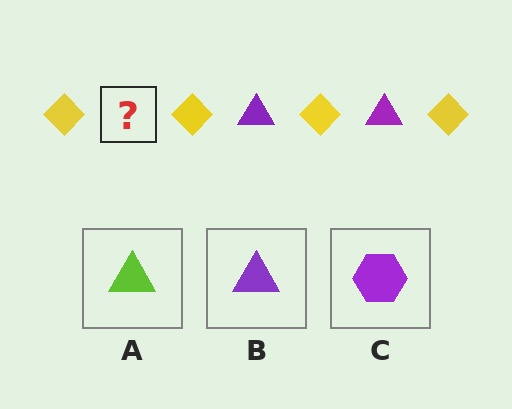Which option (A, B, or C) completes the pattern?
B.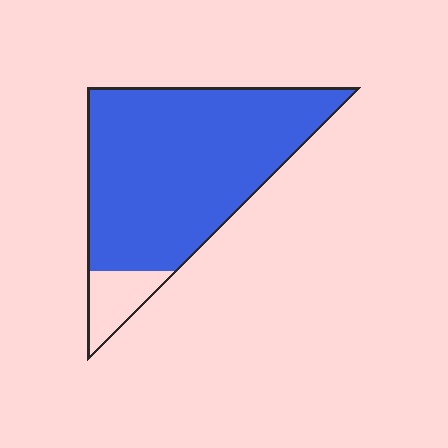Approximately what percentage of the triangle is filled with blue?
Approximately 90%.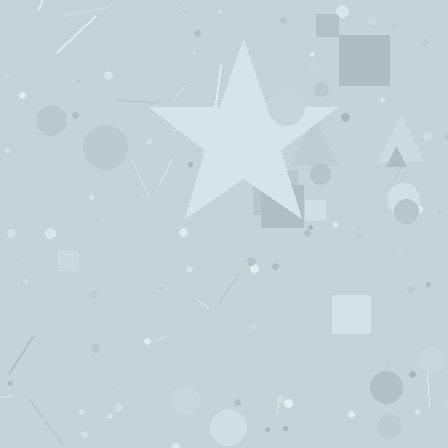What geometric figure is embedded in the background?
A star is embedded in the background.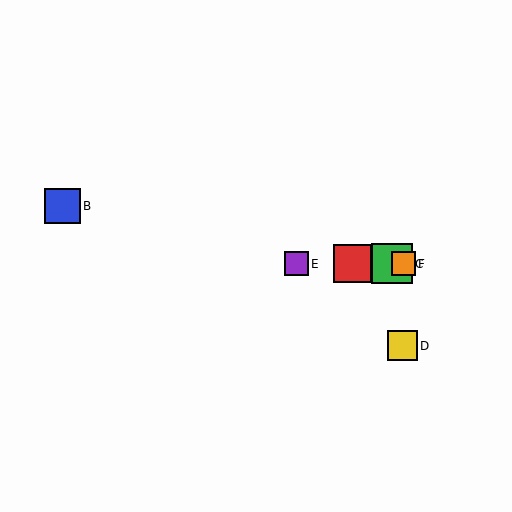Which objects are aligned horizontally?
Objects A, C, E, F are aligned horizontally.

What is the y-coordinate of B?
Object B is at y≈206.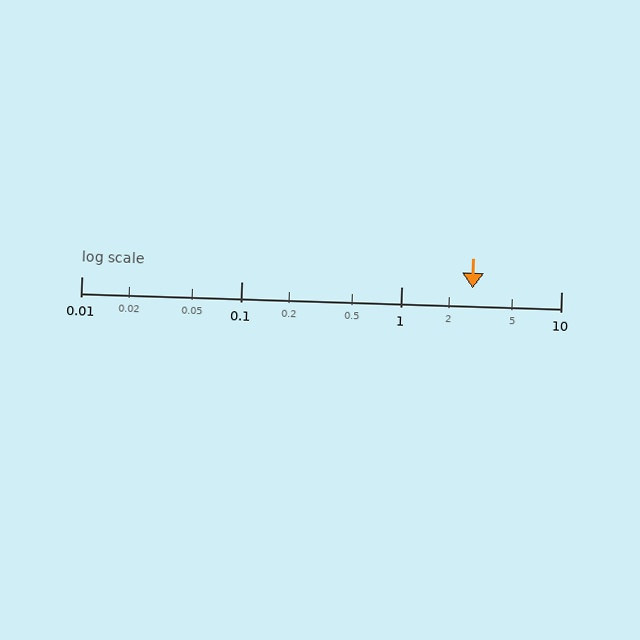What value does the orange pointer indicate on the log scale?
The pointer indicates approximately 2.8.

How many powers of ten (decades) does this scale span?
The scale spans 3 decades, from 0.01 to 10.